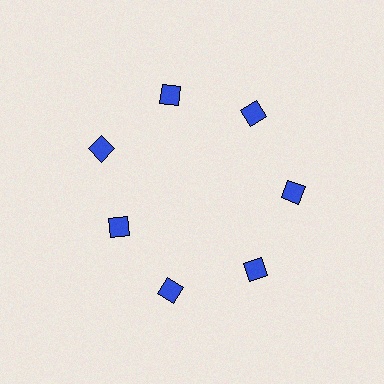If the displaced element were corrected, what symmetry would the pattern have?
It would have 7-fold rotational symmetry — the pattern would map onto itself every 51 degrees.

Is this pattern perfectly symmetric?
No. The 7 blue diamonds are arranged in a ring, but one element near the 8 o'clock position is pulled inward toward the center, breaking the 7-fold rotational symmetry.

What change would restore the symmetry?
The symmetry would be restored by moving it outward, back onto the ring so that all 7 diamonds sit at equal angles and equal distance from the center.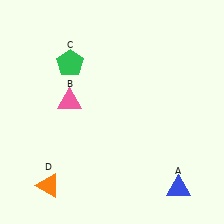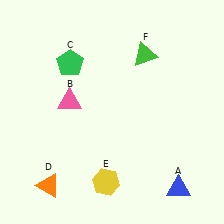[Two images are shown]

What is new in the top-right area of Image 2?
A green triangle (F) was added in the top-right area of Image 2.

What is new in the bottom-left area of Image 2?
A yellow hexagon (E) was added in the bottom-left area of Image 2.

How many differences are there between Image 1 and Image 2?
There are 2 differences between the two images.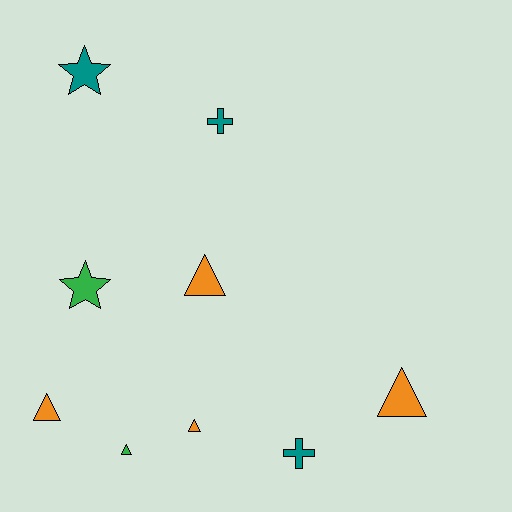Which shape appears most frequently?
Triangle, with 5 objects.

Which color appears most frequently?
Orange, with 4 objects.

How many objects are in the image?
There are 9 objects.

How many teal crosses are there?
There are 2 teal crosses.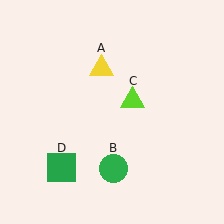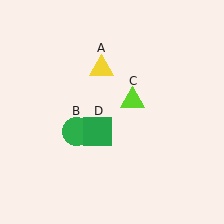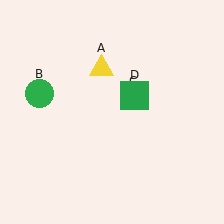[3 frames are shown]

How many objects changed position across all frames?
2 objects changed position: green circle (object B), green square (object D).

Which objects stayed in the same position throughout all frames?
Yellow triangle (object A) and lime triangle (object C) remained stationary.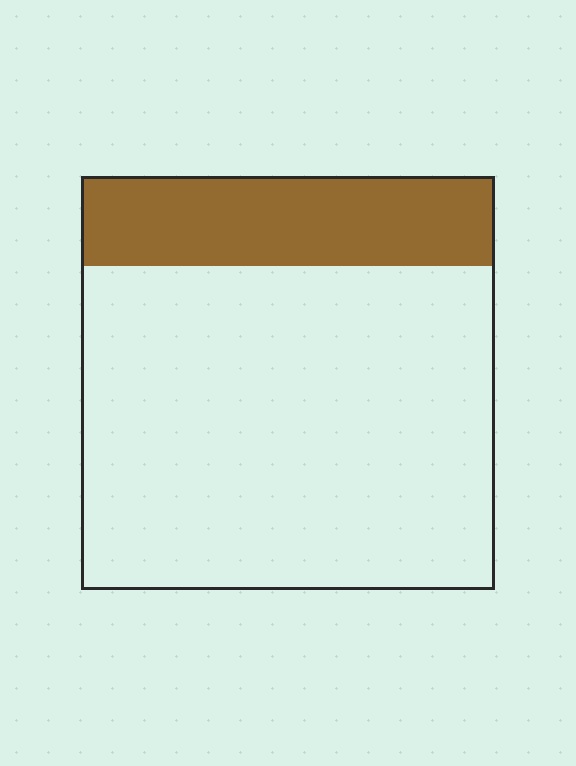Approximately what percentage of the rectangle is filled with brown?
Approximately 20%.